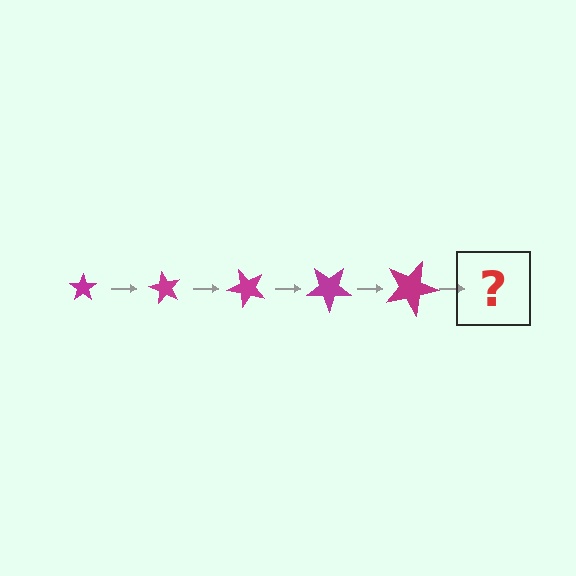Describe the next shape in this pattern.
It should be a star, larger than the previous one and rotated 300 degrees from the start.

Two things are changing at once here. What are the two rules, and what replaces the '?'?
The two rules are that the star grows larger each step and it rotates 60 degrees each step. The '?' should be a star, larger than the previous one and rotated 300 degrees from the start.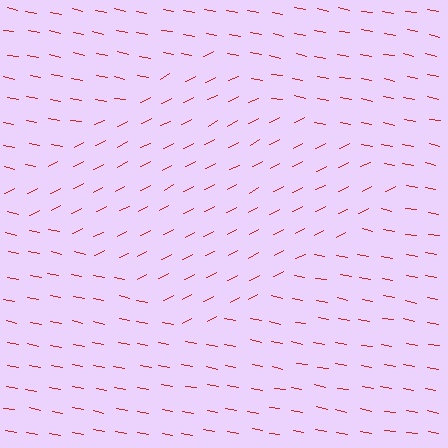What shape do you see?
I see a diamond.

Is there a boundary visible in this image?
Yes, there is a texture boundary formed by a change in line orientation.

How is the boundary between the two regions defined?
The boundary is defined purely by a change in line orientation (approximately 38 degrees difference). All lines are the same color and thickness.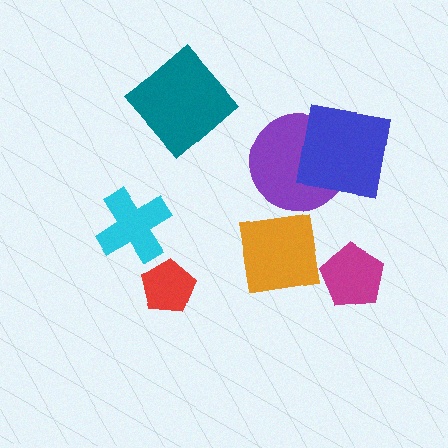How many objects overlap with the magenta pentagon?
0 objects overlap with the magenta pentagon.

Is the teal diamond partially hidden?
No, no other shape covers it.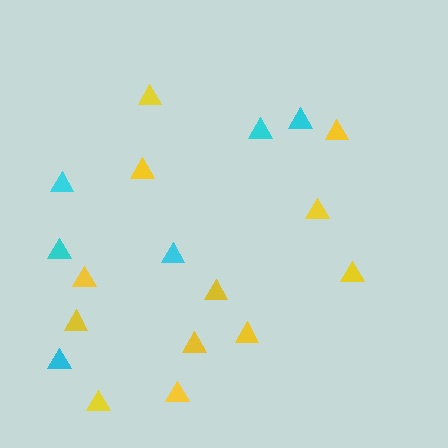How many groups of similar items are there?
There are 2 groups: one group of yellow triangles (12) and one group of cyan triangles (6).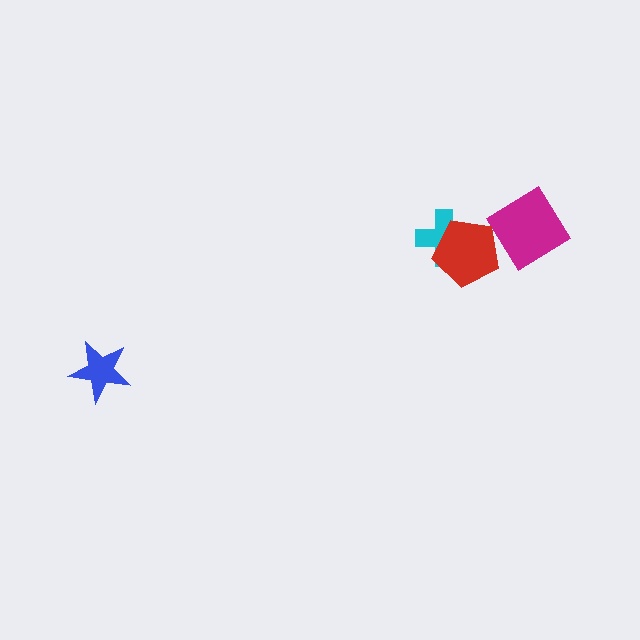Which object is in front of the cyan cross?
The red pentagon is in front of the cyan cross.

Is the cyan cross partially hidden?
Yes, it is partially covered by another shape.